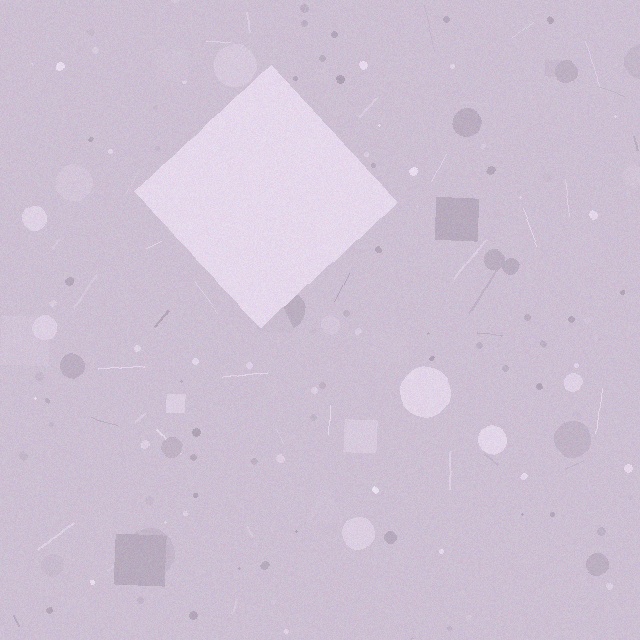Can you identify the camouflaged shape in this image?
The camouflaged shape is a diamond.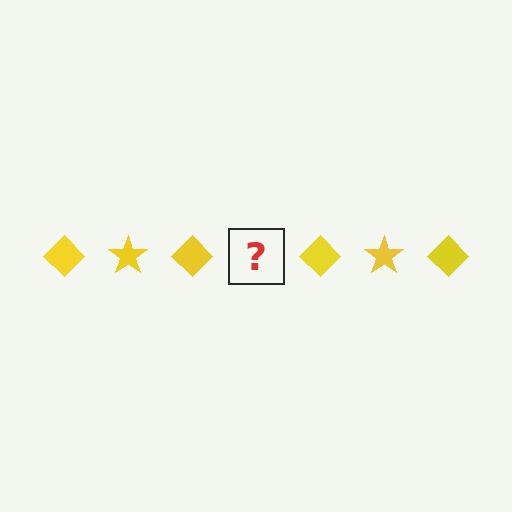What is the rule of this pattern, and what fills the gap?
The rule is that the pattern cycles through diamond, star shapes in yellow. The gap should be filled with a yellow star.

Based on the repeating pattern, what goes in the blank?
The blank should be a yellow star.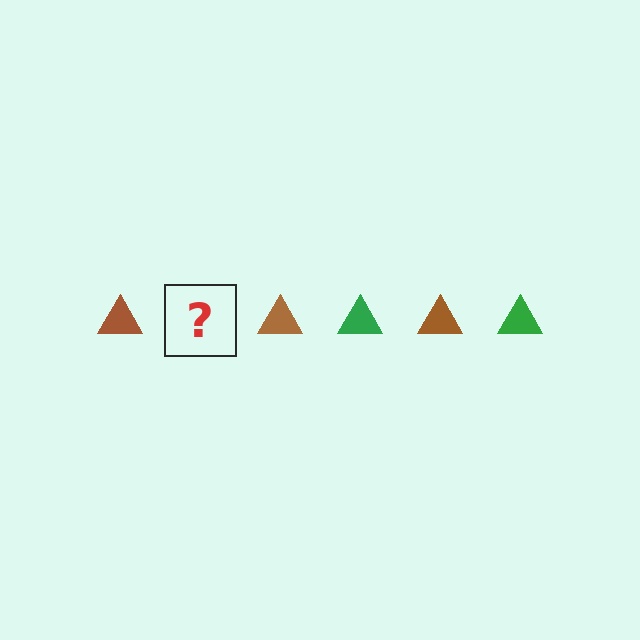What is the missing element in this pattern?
The missing element is a green triangle.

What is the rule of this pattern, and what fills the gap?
The rule is that the pattern cycles through brown, green triangles. The gap should be filled with a green triangle.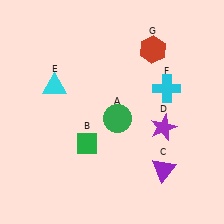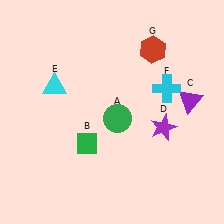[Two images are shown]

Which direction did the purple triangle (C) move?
The purple triangle (C) moved up.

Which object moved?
The purple triangle (C) moved up.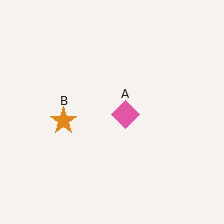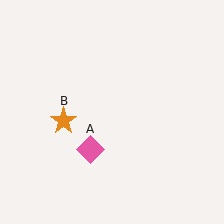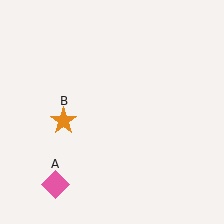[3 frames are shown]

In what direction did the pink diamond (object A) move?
The pink diamond (object A) moved down and to the left.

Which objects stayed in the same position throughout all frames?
Orange star (object B) remained stationary.